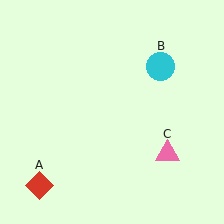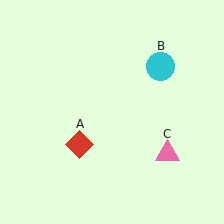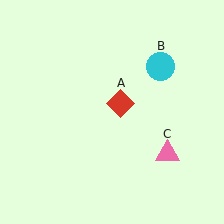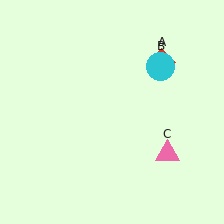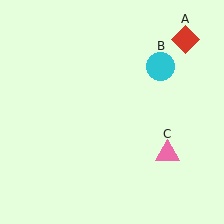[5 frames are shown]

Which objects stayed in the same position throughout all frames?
Cyan circle (object B) and pink triangle (object C) remained stationary.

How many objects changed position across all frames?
1 object changed position: red diamond (object A).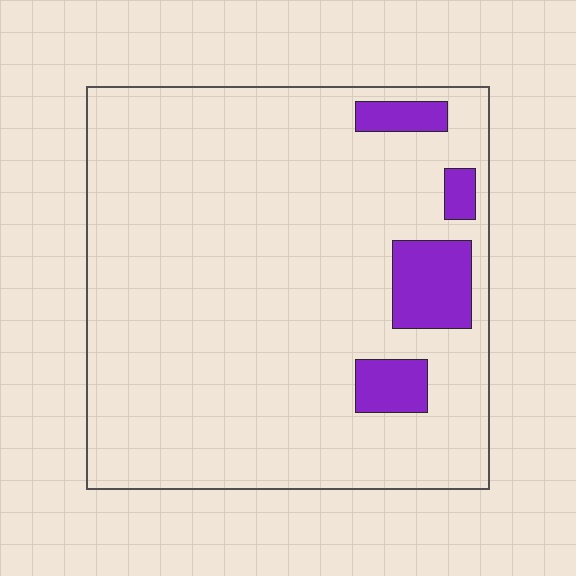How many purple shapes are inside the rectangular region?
4.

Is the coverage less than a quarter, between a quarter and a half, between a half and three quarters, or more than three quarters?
Less than a quarter.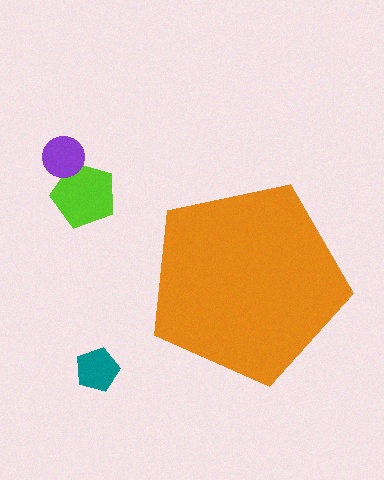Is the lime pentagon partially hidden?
No, the lime pentagon is fully visible.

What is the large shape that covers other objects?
An orange pentagon.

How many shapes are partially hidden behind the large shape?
0 shapes are partially hidden.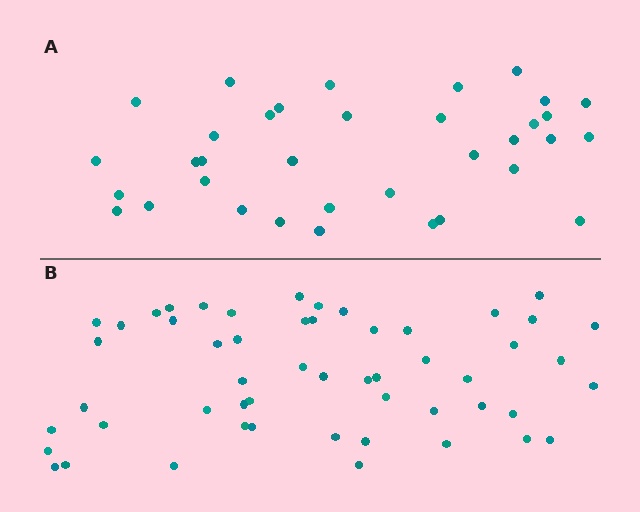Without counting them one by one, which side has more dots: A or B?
Region B (the bottom region) has more dots.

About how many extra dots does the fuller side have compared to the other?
Region B has approximately 20 more dots than region A.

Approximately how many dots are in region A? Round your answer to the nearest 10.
About 40 dots. (The exact count is 35, which rounds to 40.)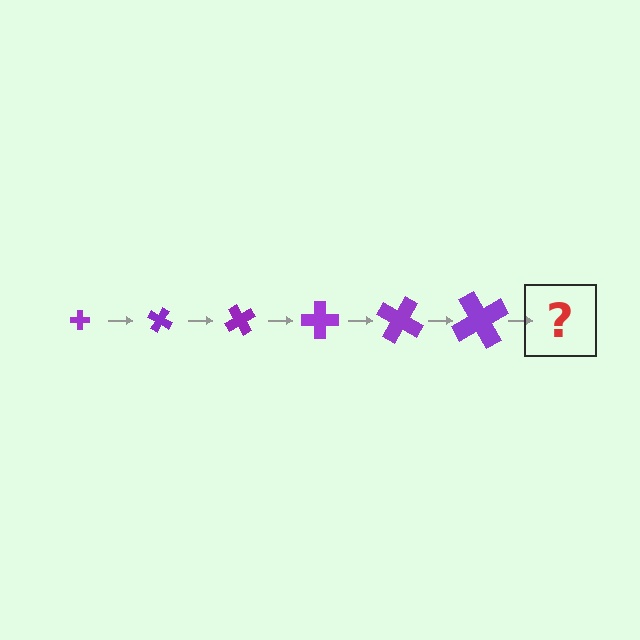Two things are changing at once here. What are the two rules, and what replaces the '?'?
The two rules are that the cross grows larger each step and it rotates 30 degrees each step. The '?' should be a cross, larger than the previous one and rotated 180 degrees from the start.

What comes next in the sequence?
The next element should be a cross, larger than the previous one and rotated 180 degrees from the start.